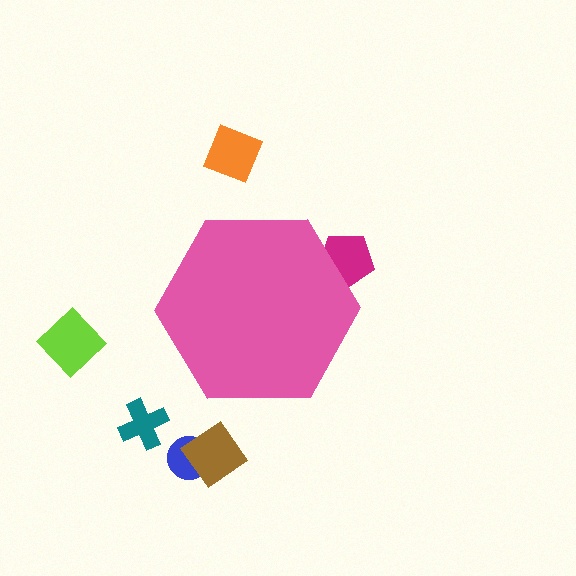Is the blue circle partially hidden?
No, the blue circle is fully visible.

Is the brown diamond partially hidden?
No, the brown diamond is fully visible.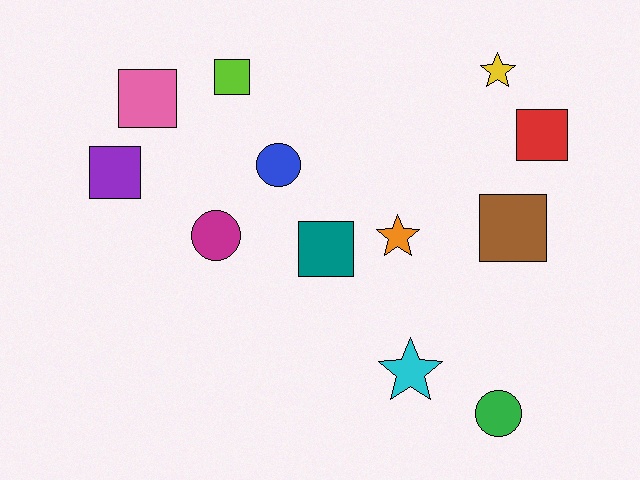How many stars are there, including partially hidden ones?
There are 3 stars.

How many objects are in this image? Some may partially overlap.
There are 12 objects.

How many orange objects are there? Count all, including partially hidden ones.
There is 1 orange object.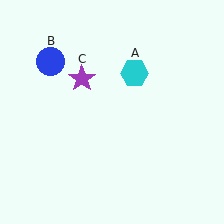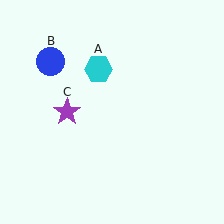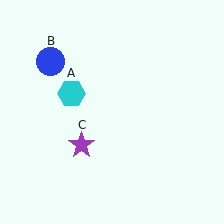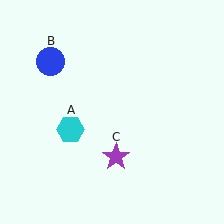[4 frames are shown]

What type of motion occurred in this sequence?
The cyan hexagon (object A), purple star (object C) rotated counterclockwise around the center of the scene.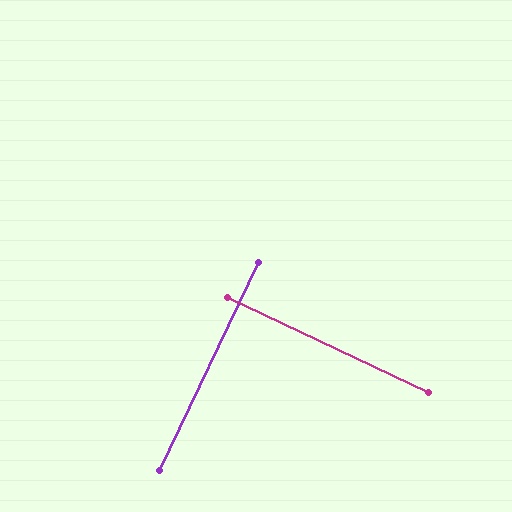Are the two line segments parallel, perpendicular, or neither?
Perpendicular — they meet at approximately 90°.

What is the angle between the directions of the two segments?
Approximately 90 degrees.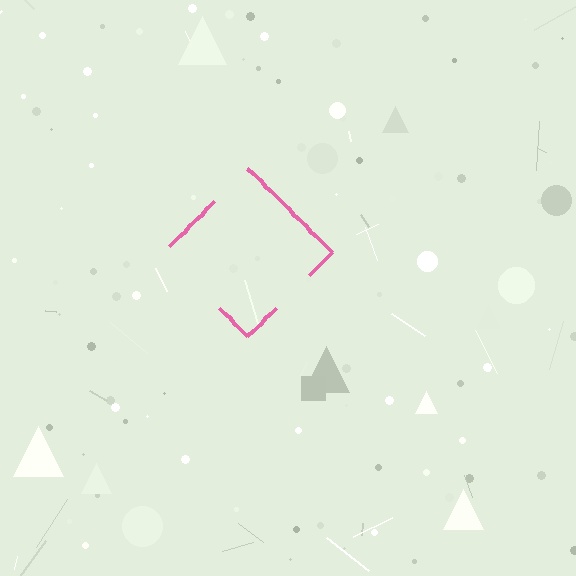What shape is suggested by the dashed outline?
The dashed outline suggests a diamond.